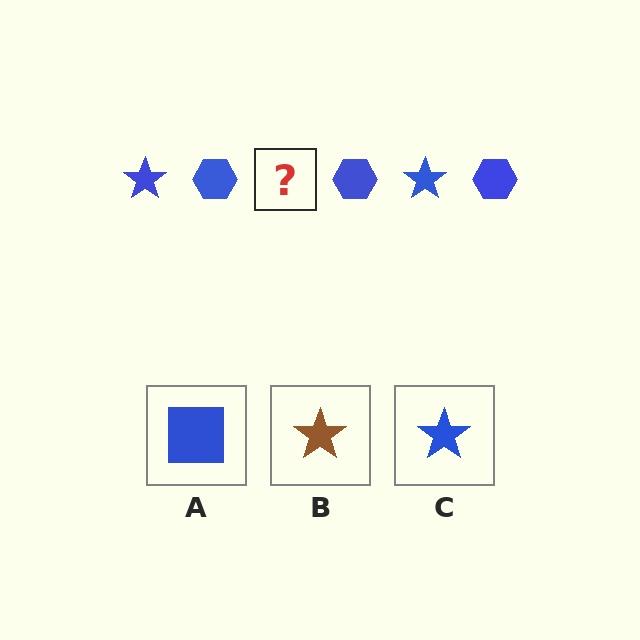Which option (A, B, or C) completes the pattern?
C.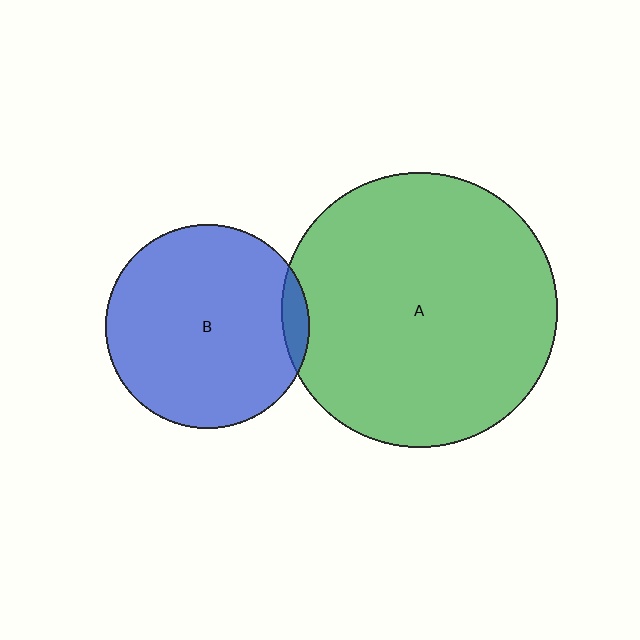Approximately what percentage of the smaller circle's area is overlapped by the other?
Approximately 5%.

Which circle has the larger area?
Circle A (green).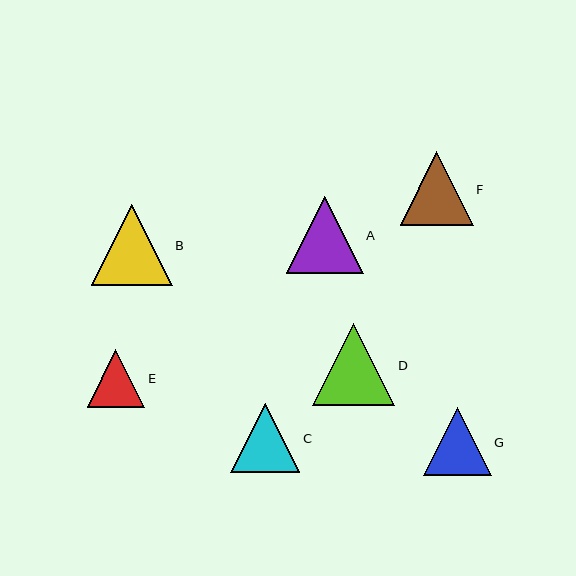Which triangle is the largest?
Triangle D is the largest with a size of approximately 83 pixels.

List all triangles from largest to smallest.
From largest to smallest: D, B, A, F, C, G, E.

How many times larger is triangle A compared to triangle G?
Triangle A is approximately 1.1 times the size of triangle G.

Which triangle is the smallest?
Triangle E is the smallest with a size of approximately 58 pixels.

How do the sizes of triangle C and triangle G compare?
Triangle C and triangle G are approximately the same size.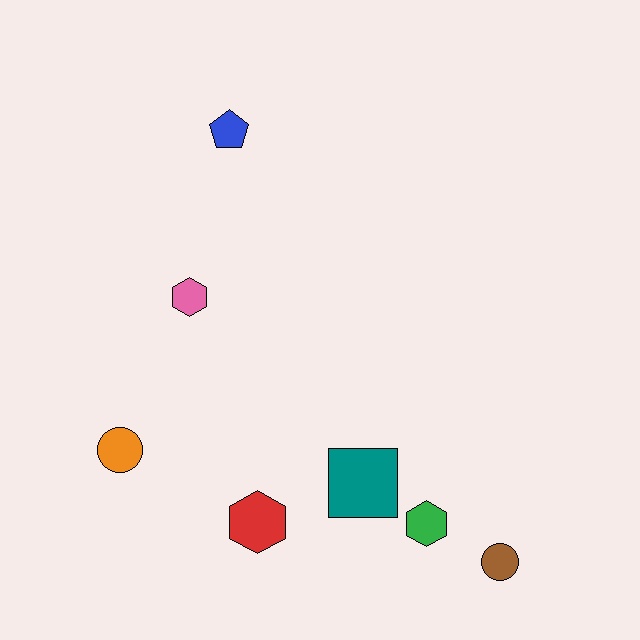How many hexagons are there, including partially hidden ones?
There are 3 hexagons.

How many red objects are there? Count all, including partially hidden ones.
There is 1 red object.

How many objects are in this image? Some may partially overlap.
There are 7 objects.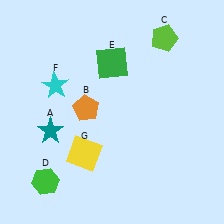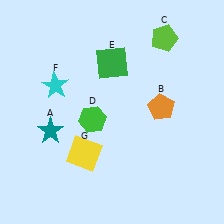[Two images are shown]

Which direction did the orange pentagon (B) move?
The orange pentagon (B) moved right.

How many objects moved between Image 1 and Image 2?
2 objects moved between the two images.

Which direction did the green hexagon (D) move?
The green hexagon (D) moved up.